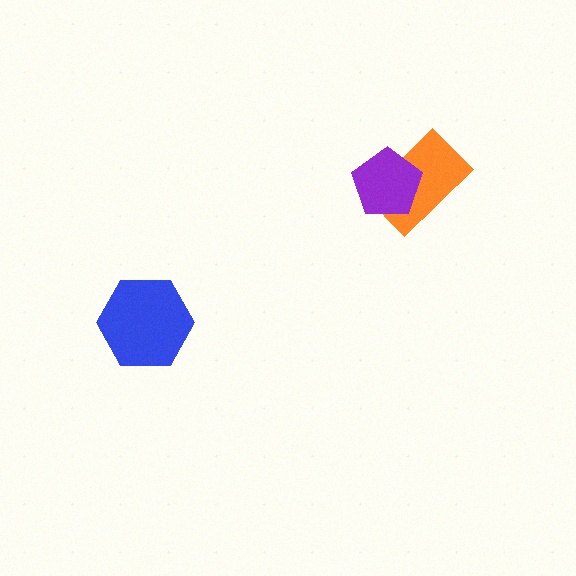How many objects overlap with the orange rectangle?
1 object overlaps with the orange rectangle.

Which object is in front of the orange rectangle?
The purple pentagon is in front of the orange rectangle.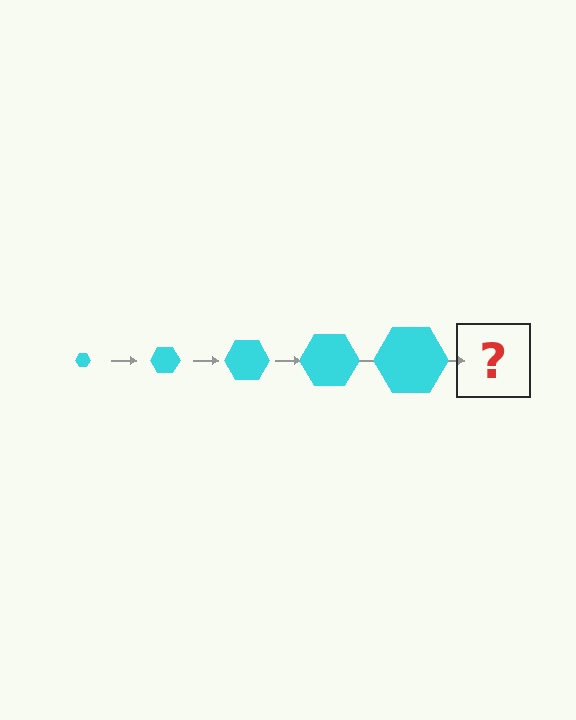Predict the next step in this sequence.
The next step is a cyan hexagon, larger than the previous one.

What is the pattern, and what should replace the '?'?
The pattern is that the hexagon gets progressively larger each step. The '?' should be a cyan hexagon, larger than the previous one.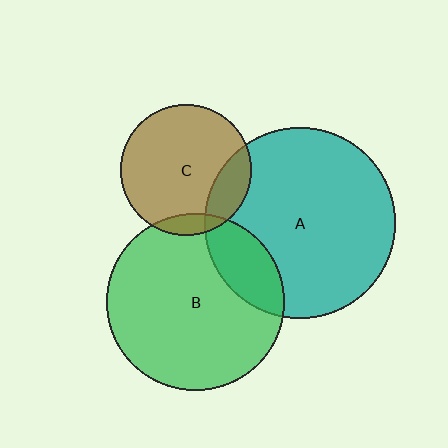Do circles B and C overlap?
Yes.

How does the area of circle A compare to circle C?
Approximately 2.1 times.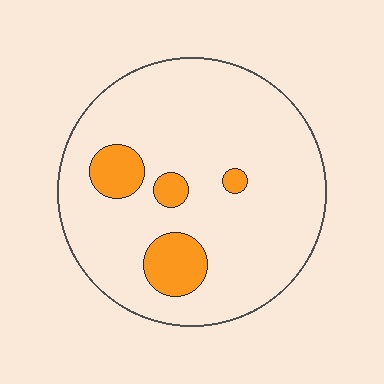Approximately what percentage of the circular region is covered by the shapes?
Approximately 15%.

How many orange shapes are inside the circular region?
4.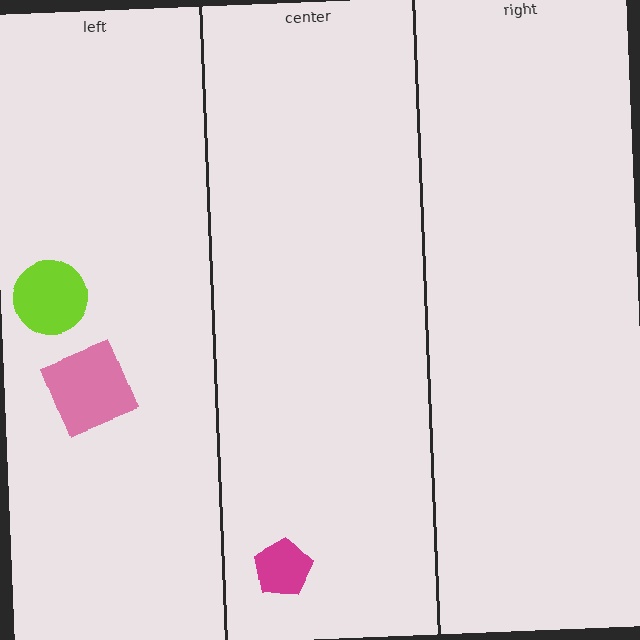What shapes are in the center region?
The magenta pentagon.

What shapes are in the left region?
The lime circle, the pink square.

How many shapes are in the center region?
1.